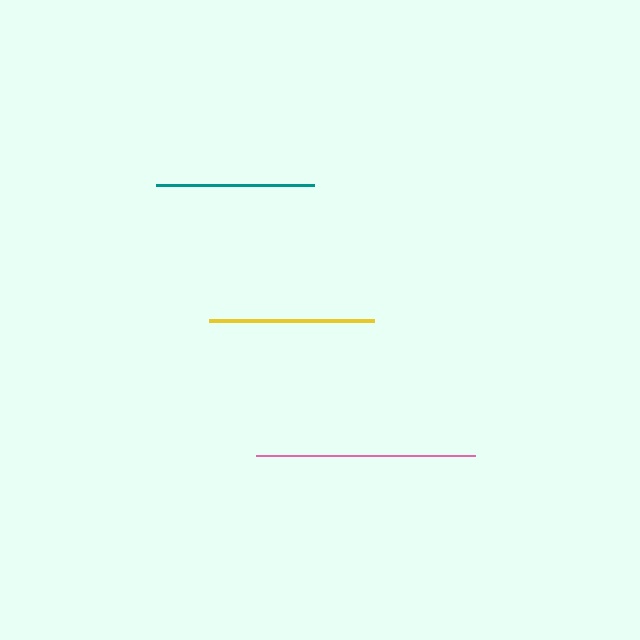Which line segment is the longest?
The pink line is the longest at approximately 219 pixels.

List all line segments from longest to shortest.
From longest to shortest: pink, yellow, teal.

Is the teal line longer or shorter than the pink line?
The pink line is longer than the teal line.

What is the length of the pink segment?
The pink segment is approximately 219 pixels long.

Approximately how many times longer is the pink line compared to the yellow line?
The pink line is approximately 1.3 times the length of the yellow line.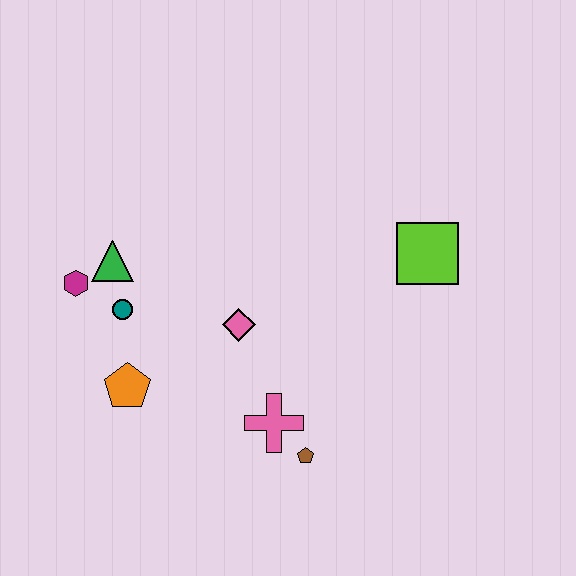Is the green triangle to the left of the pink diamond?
Yes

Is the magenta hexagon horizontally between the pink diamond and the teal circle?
No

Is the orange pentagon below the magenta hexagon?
Yes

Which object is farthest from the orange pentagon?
The lime square is farthest from the orange pentagon.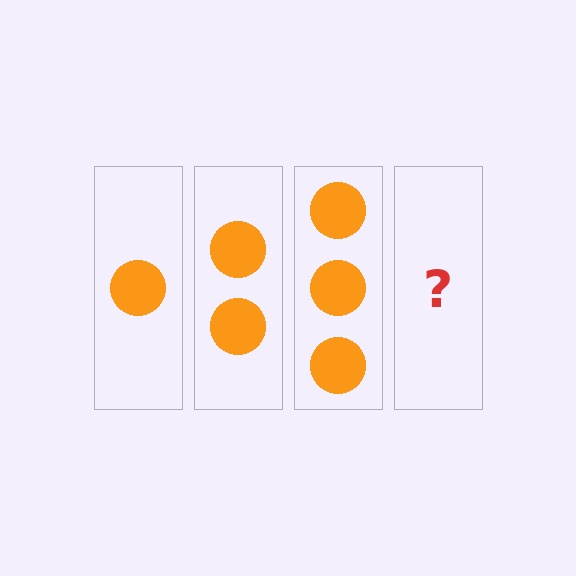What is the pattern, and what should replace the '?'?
The pattern is that each step adds one more circle. The '?' should be 4 circles.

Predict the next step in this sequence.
The next step is 4 circles.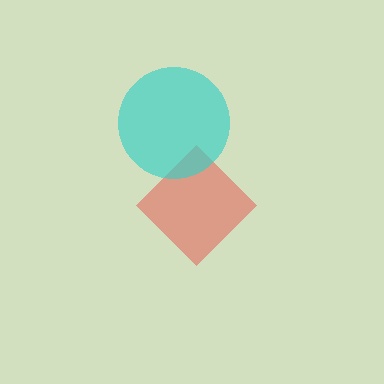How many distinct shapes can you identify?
There are 2 distinct shapes: a red diamond, a cyan circle.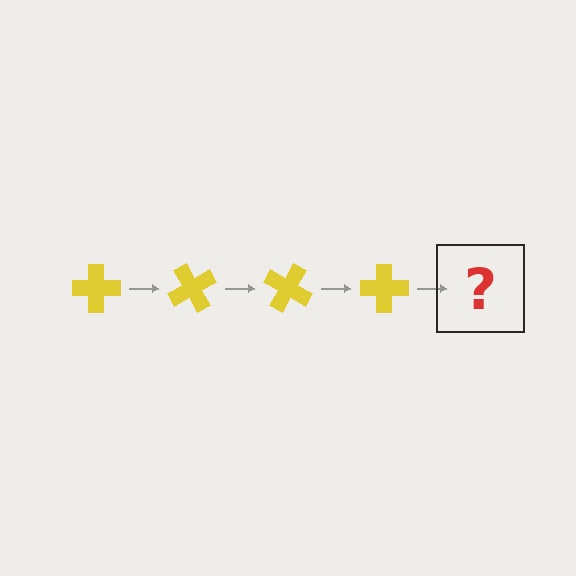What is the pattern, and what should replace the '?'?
The pattern is that the cross rotates 60 degrees each step. The '?' should be a yellow cross rotated 240 degrees.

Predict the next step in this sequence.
The next step is a yellow cross rotated 240 degrees.